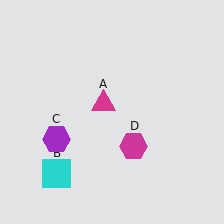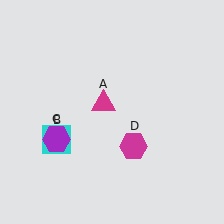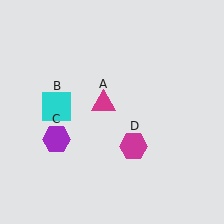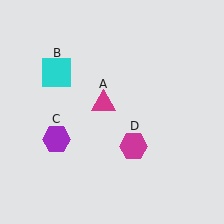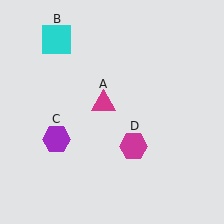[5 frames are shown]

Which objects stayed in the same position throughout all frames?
Magenta triangle (object A) and purple hexagon (object C) and magenta hexagon (object D) remained stationary.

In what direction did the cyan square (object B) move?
The cyan square (object B) moved up.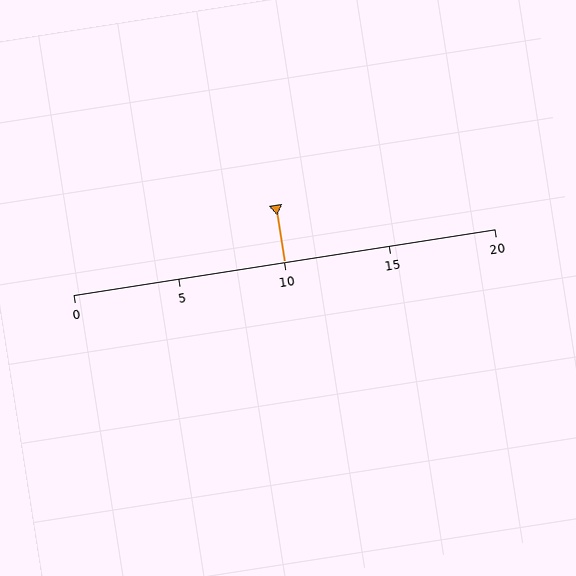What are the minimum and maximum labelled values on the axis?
The axis runs from 0 to 20.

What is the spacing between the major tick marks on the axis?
The major ticks are spaced 5 apart.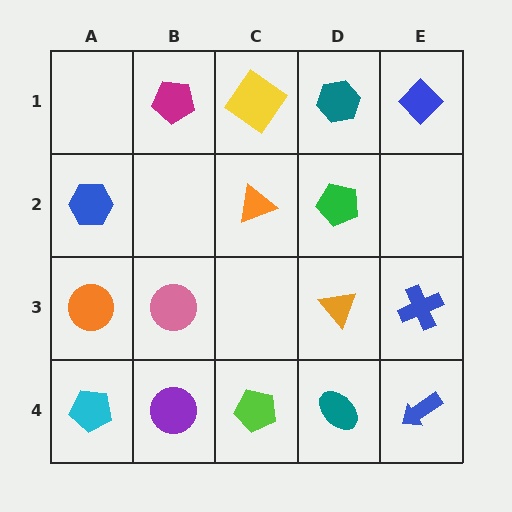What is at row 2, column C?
An orange triangle.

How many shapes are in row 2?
3 shapes.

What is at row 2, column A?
A blue hexagon.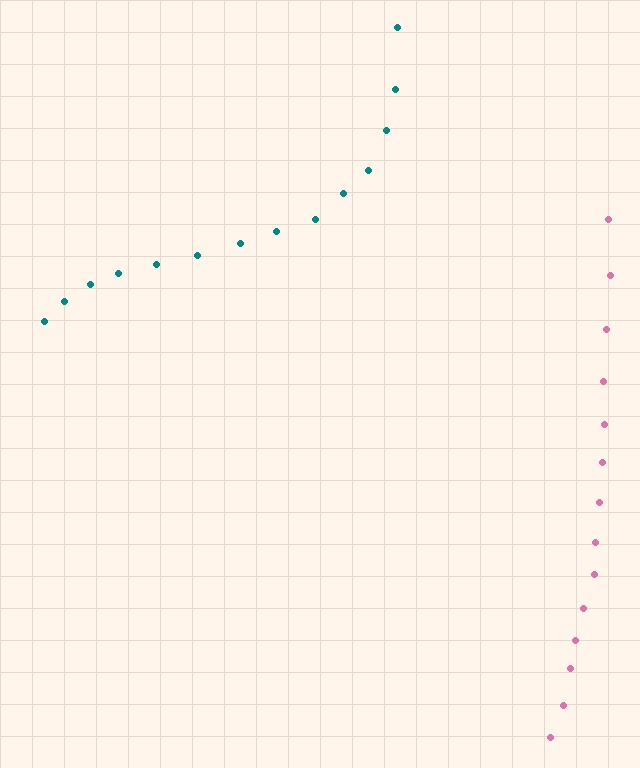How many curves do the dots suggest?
There are 2 distinct paths.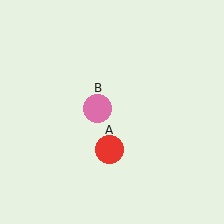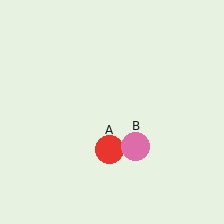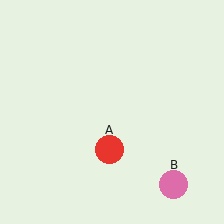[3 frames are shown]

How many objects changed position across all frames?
1 object changed position: pink circle (object B).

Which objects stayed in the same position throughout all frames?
Red circle (object A) remained stationary.